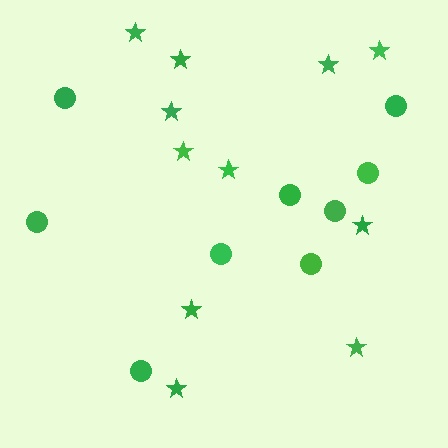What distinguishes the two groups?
There are 2 groups: one group of stars (11) and one group of circles (9).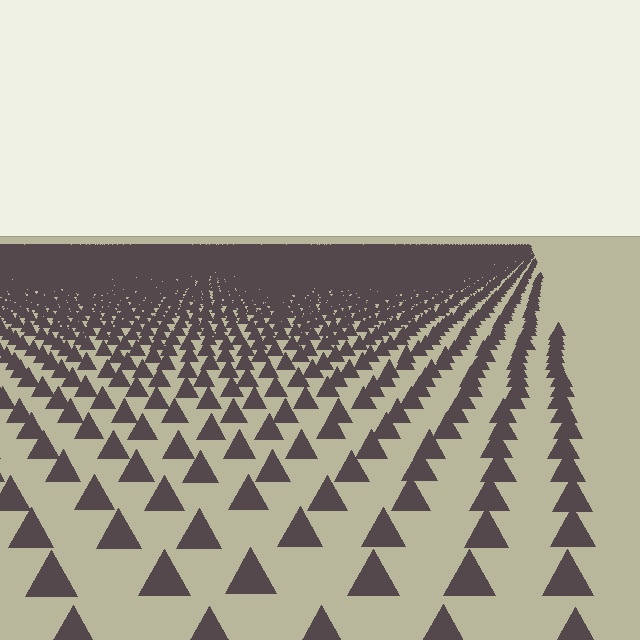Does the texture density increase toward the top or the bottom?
Density increases toward the top.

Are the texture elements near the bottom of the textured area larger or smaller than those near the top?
Larger. Near the bottom, elements are closer to the viewer and appear at a bigger on-screen size.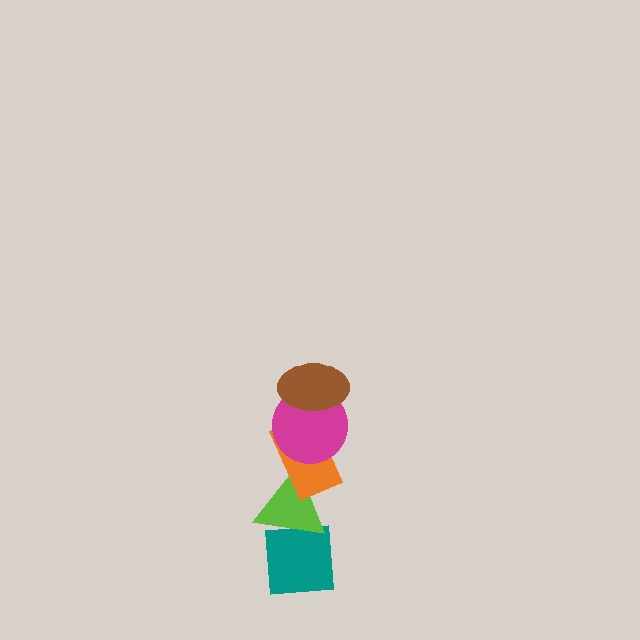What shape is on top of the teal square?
The lime triangle is on top of the teal square.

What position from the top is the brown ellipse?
The brown ellipse is 1st from the top.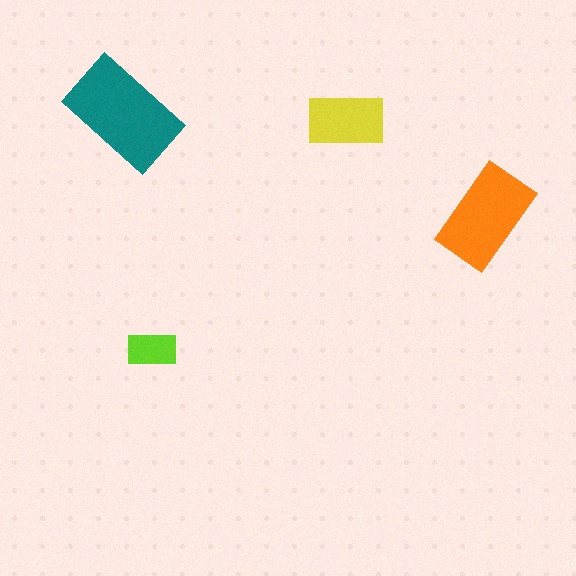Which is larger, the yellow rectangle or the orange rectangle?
The orange one.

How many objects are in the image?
There are 4 objects in the image.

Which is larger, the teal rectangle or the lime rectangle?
The teal one.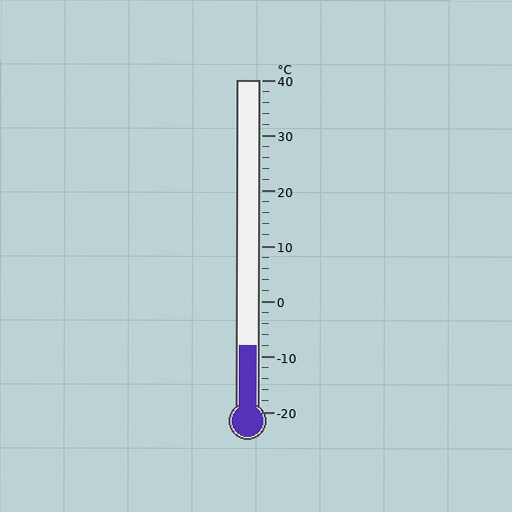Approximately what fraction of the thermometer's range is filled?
The thermometer is filled to approximately 20% of its range.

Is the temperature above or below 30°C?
The temperature is below 30°C.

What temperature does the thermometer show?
The thermometer shows approximately -8°C.